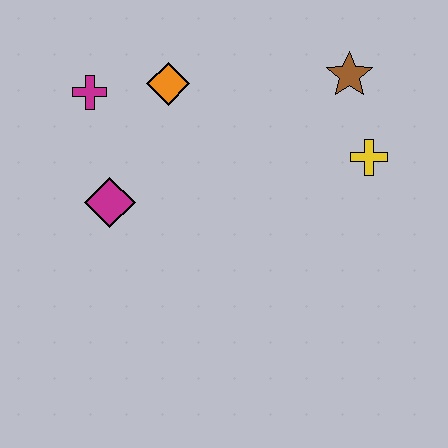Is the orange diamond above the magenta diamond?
Yes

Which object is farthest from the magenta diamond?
The brown star is farthest from the magenta diamond.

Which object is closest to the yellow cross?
The brown star is closest to the yellow cross.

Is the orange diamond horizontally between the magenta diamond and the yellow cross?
Yes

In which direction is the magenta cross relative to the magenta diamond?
The magenta cross is above the magenta diamond.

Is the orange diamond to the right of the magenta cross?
Yes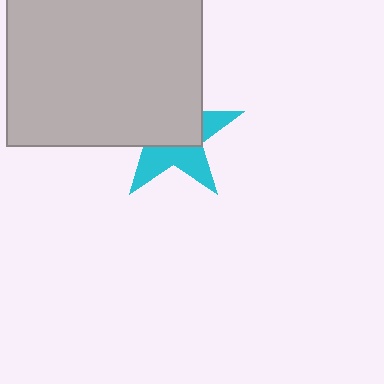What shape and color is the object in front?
The object in front is a light gray square.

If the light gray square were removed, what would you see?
You would see the complete cyan star.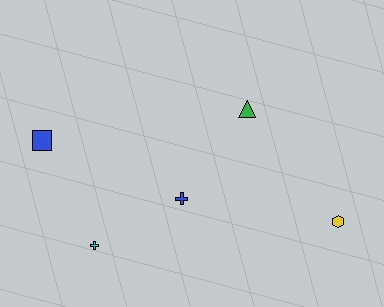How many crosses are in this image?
There are 2 crosses.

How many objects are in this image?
There are 5 objects.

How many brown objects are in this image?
There are no brown objects.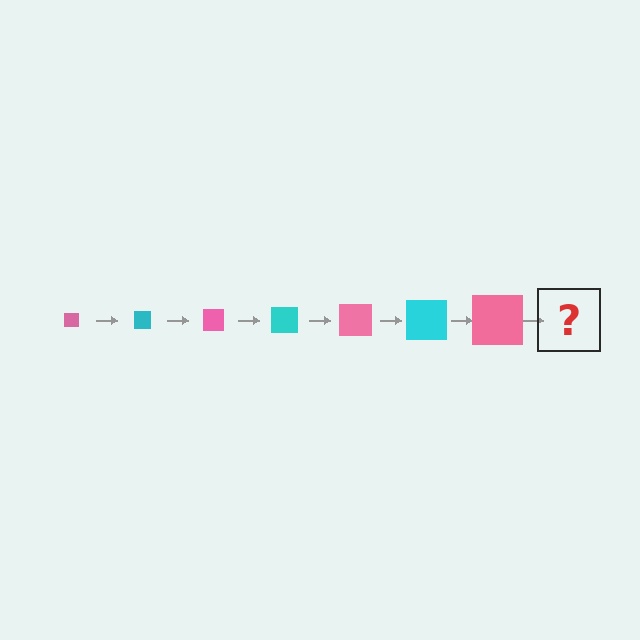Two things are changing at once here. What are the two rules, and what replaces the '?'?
The two rules are that the square grows larger each step and the color cycles through pink and cyan. The '?' should be a cyan square, larger than the previous one.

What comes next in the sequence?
The next element should be a cyan square, larger than the previous one.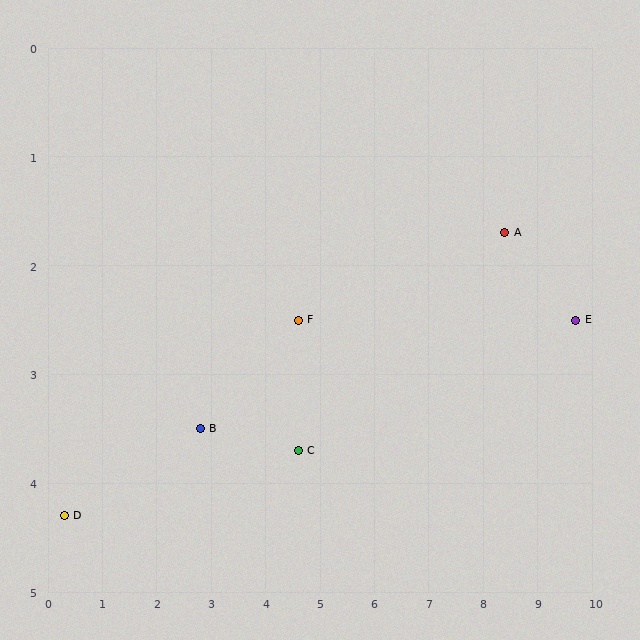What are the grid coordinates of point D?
Point D is at approximately (0.3, 4.3).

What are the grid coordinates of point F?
Point F is at approximately (4.6, 2.5).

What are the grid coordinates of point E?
Point E is at approximately (9.7, 2.5).